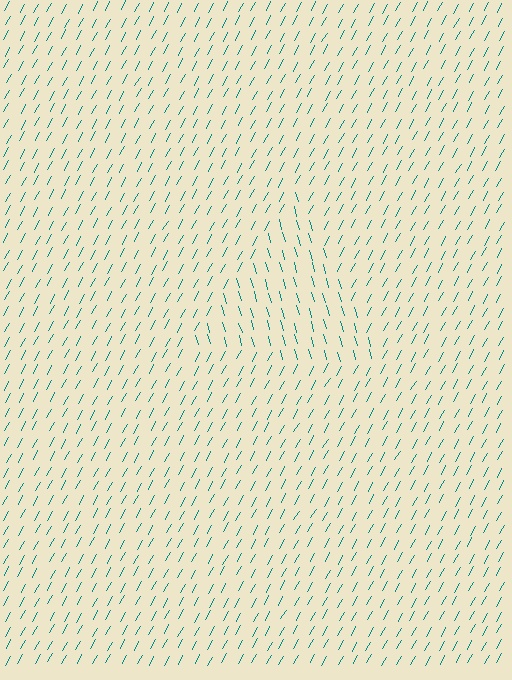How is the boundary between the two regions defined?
The boundary is defined purely by a change in line orientation (approximately 45 degrees difference). All lines are the same color and thickness.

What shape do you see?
I see a triangle.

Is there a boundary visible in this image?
Yes, there is a texture boundary formed by a change in line orientation.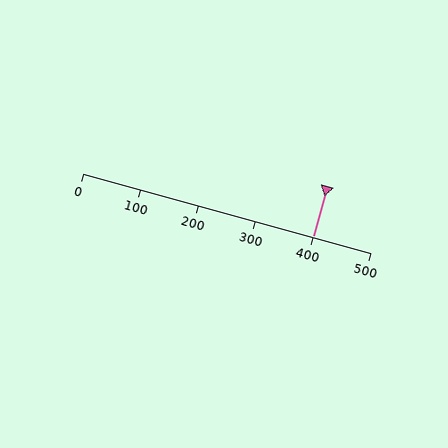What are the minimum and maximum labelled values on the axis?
The axis runs from 0 to 500.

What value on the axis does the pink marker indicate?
The marker indicates approximately 400.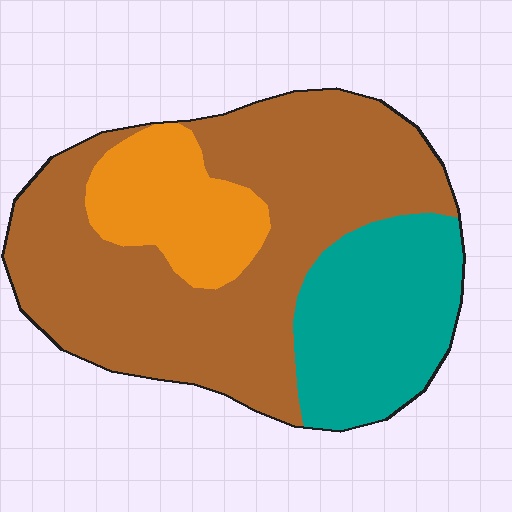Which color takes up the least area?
Orange, at roughly 15%.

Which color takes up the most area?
Brown, at roughly 60%.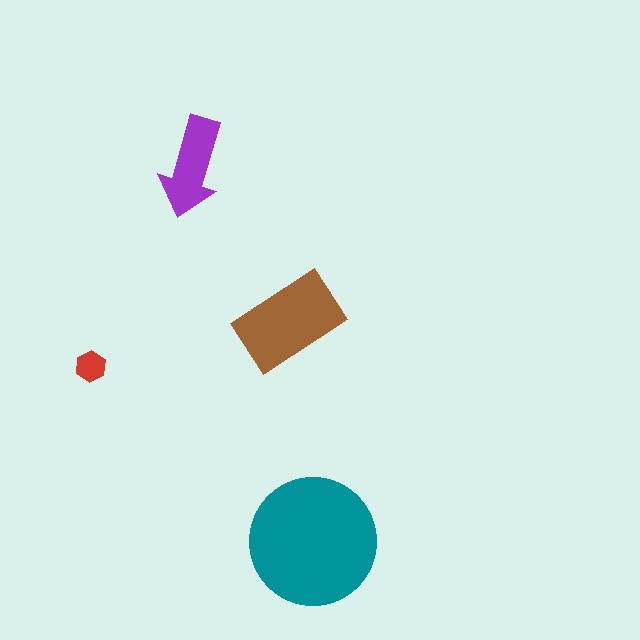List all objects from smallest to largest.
The red hexagon, the purple arrow, the brown rectangle, the teal circle.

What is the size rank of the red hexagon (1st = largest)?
4th.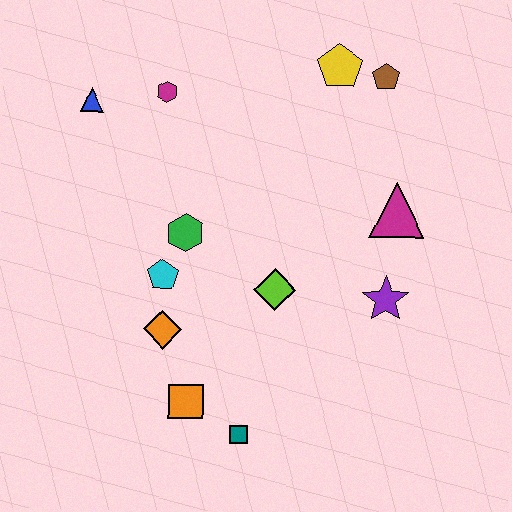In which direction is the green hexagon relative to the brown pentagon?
The green hexagon is to the left of the brown pentagon.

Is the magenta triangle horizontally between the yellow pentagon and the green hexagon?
No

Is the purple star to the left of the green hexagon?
No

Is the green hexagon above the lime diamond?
Yes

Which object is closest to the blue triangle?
The magenta hexagon is closest to the blue triangle.